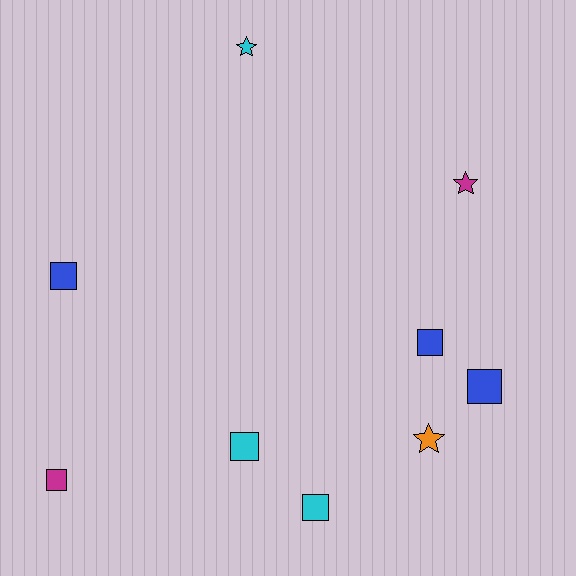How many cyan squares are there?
There are 2 cyan squares.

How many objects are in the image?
There are 9 objects.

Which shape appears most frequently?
Square, with 6 objects.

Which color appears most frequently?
Blue, with 3 objects.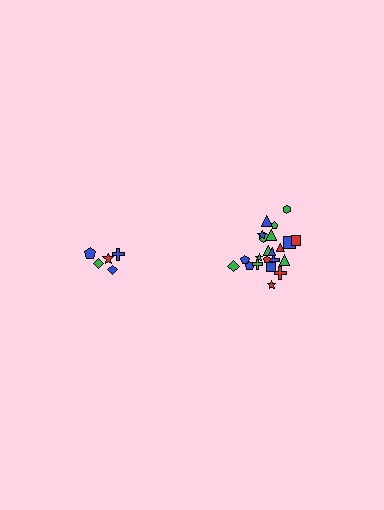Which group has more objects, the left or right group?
The right group.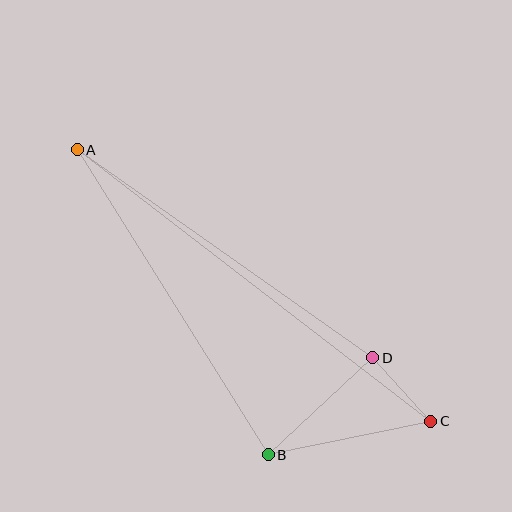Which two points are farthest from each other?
Points A and C are farthest from each other.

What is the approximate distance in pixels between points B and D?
The distance between B and D is approximately 143 pixels.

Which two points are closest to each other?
Points C and D are closest to each other.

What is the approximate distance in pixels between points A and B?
The distance between A and B is approximately 359 pixels.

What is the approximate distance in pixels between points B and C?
The distance between B and C is approximately 166 pixels.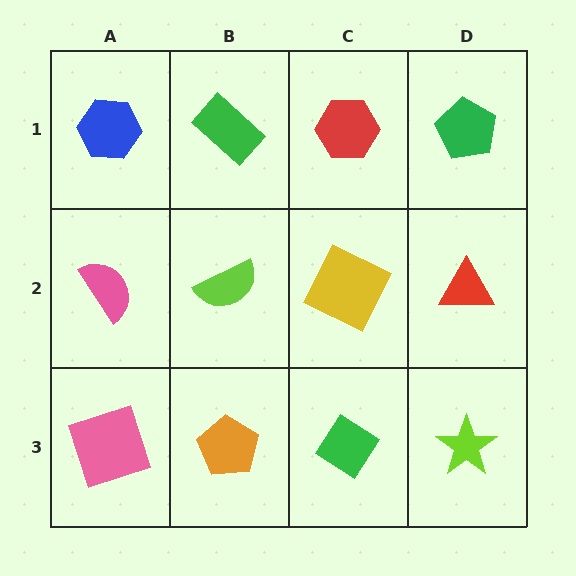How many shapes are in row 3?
4 shapes.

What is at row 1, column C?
A red hexagon.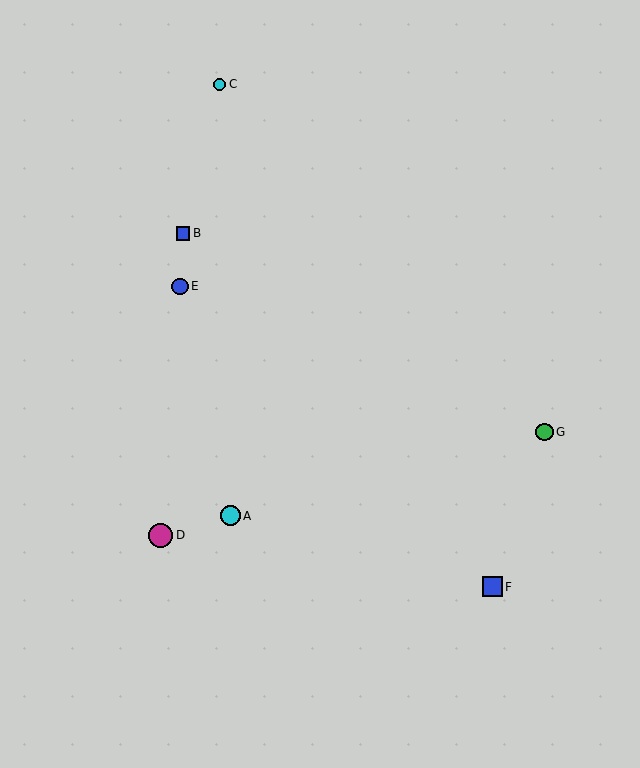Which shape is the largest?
The magenta circle (labeled D) is the largest.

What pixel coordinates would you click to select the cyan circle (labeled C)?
Click at (219, 84) to select the cyan circle C.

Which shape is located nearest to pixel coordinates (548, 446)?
The green circle (labeled G) at (544, 432) is nearest to that location.